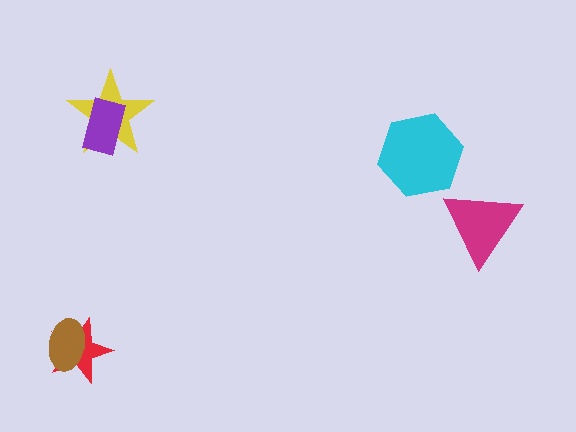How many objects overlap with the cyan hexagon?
0 objects overlap with the cyan hexagon.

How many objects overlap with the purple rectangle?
1 object overlaps with the purple rectangle.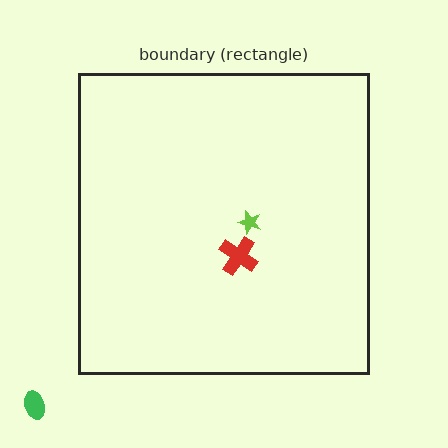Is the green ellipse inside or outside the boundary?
Outside.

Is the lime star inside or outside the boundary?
Inside.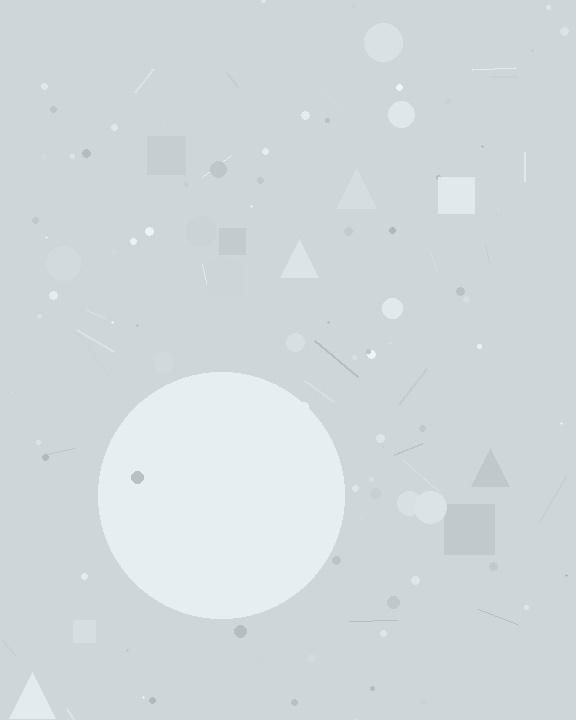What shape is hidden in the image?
A circle is hidden in the image.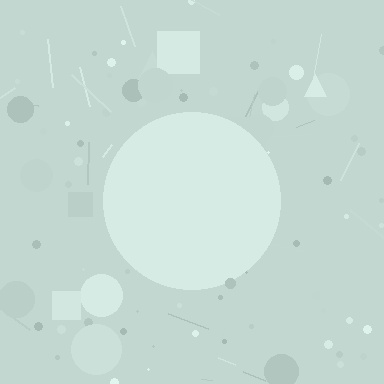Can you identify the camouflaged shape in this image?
The camouflaged shape is a circle.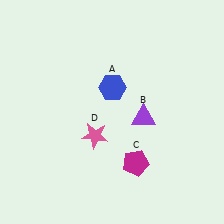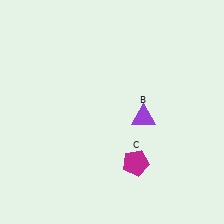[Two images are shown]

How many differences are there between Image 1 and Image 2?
There are 2 differences between the two images.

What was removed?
The pink star (D), the blue hexagon (A) were removed in Image 2.